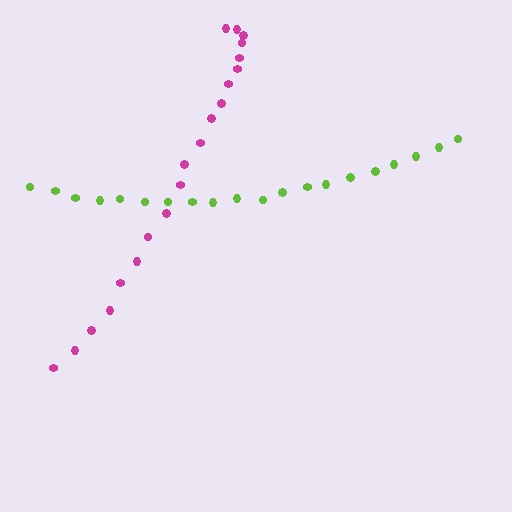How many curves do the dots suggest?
There are 2 distinct paths.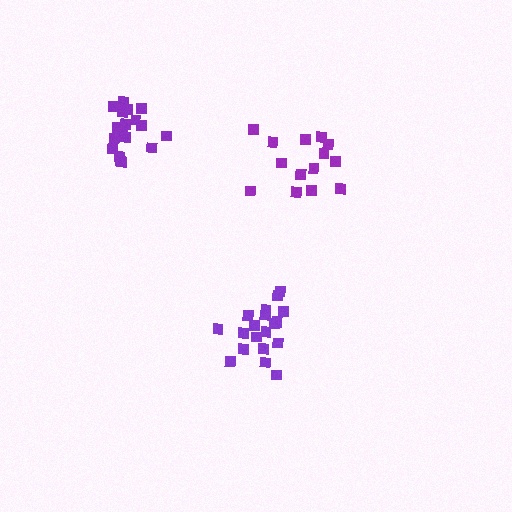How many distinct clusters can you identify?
There are 3 distinct clusters.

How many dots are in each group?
Group 1: 18 dots, Group 2: 20 dots, Group 3: 14 dots (52 total).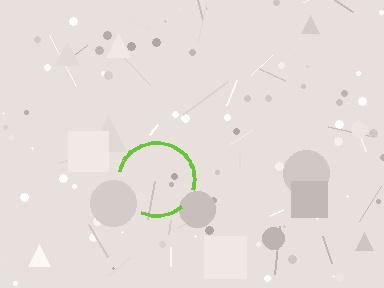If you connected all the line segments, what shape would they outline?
They would outline a circle.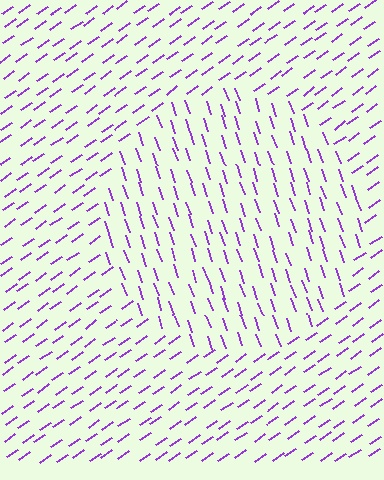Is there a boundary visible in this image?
Yes, there is a texture boundary formed by a change in line orientation.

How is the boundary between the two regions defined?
The boundary is defined purely by a change in line orientation (approximately 74 degrees difference). All lines are the same color and thickness.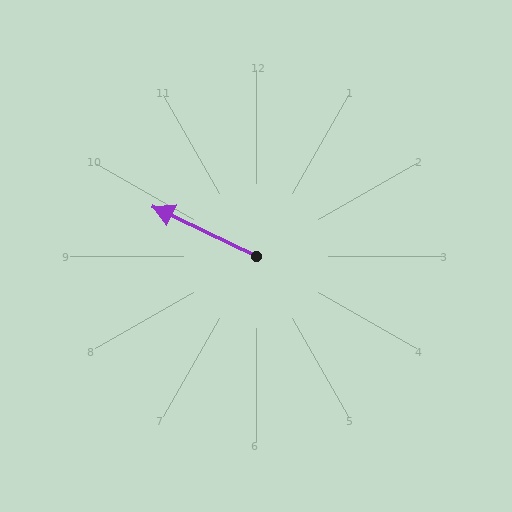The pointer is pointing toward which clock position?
Roughly 10 o'clock.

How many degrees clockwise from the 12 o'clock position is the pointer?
Approximately 296 degrees.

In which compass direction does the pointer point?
Northwest.